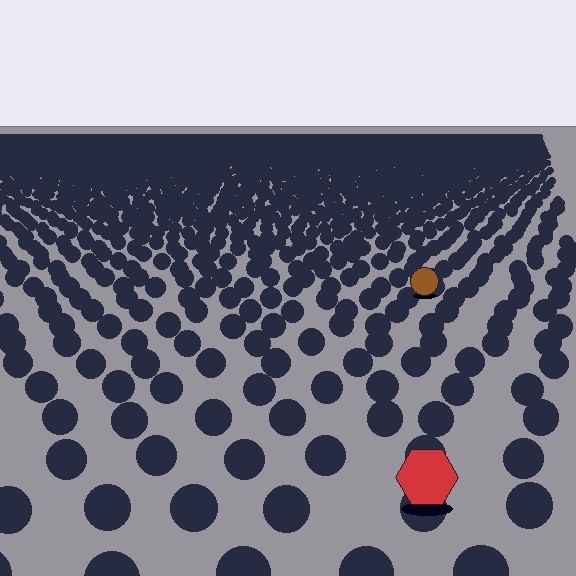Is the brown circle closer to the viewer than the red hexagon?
No. The red hexagon is closer — you can tell from the texture gradient: the ground texture is coarser near it.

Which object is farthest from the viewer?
The brown circle is farthest from the viewer. It appears smaller and the ground texture around it is denser.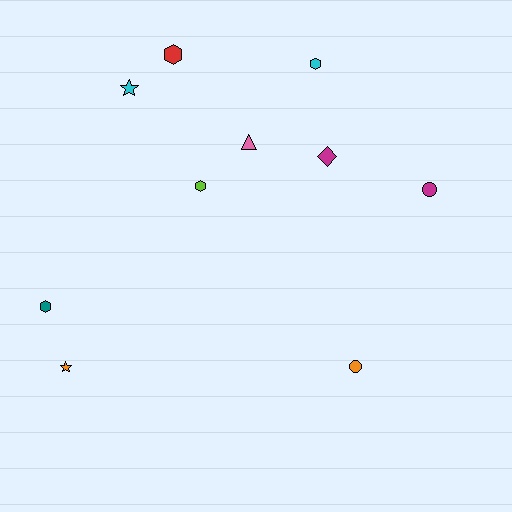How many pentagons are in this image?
There are no pentagons.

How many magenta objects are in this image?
There are 2 magenta objects.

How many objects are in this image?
There are 10 objects.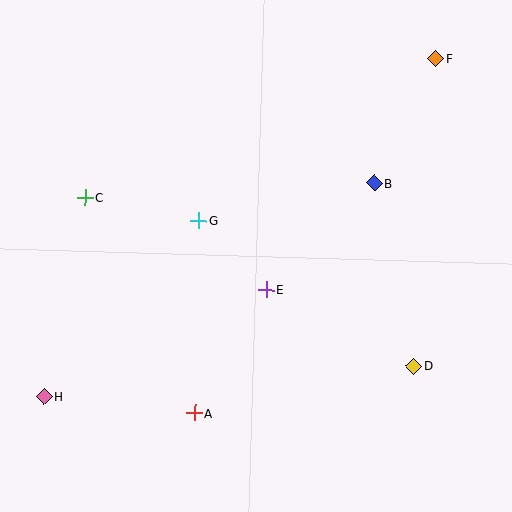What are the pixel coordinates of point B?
Point B is at (375, 183).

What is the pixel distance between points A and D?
The distance between A and D is 224 pixels.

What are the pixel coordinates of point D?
Point D is at (414, 366).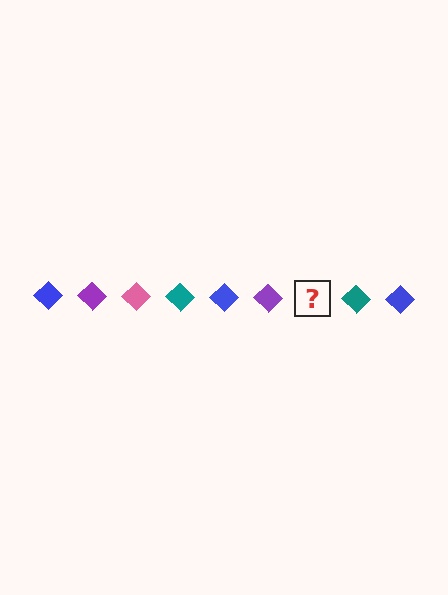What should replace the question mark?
The question mark should be replaced with a pink diamond.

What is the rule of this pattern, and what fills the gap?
The rule is that the pattern cycles through blue, purple, pink, teal diamonds. The gap should be filled with a pink diamond.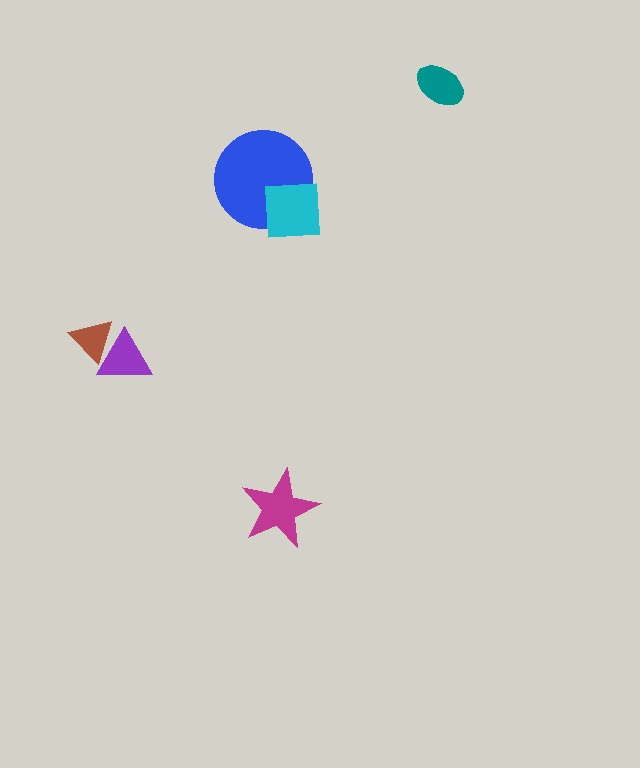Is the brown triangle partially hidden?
Yes, it is partially covered by another shape.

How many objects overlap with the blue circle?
1 object overlaps with the blue circle.